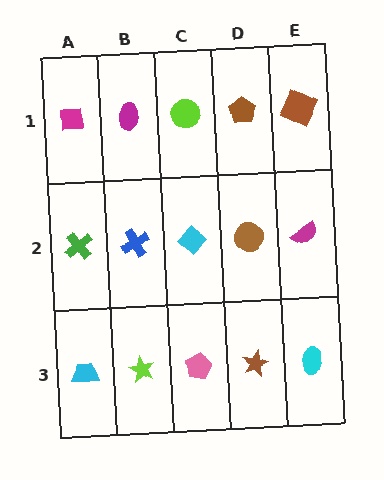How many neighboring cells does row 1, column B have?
3.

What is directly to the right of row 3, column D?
A cyan ellipse.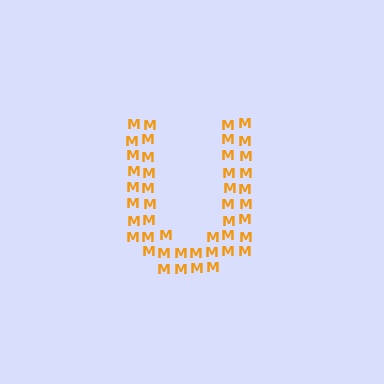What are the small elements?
The small elements are letter M's.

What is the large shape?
The large shape is the letter U.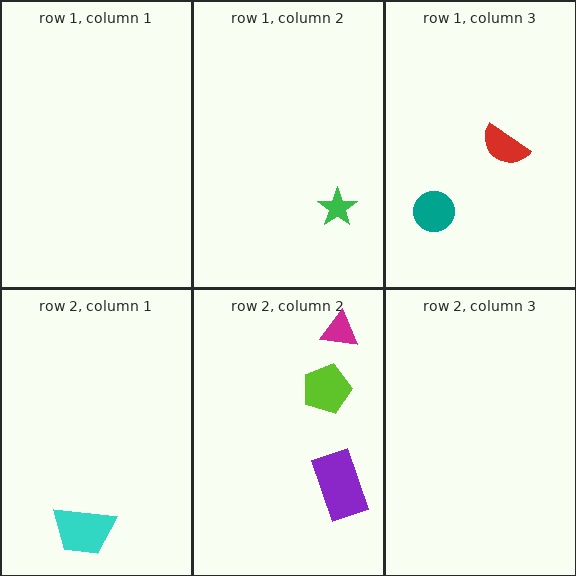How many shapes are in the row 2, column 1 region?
1.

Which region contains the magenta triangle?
The row 2, column 2 region.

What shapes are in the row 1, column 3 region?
The teal circle, the red semicircle.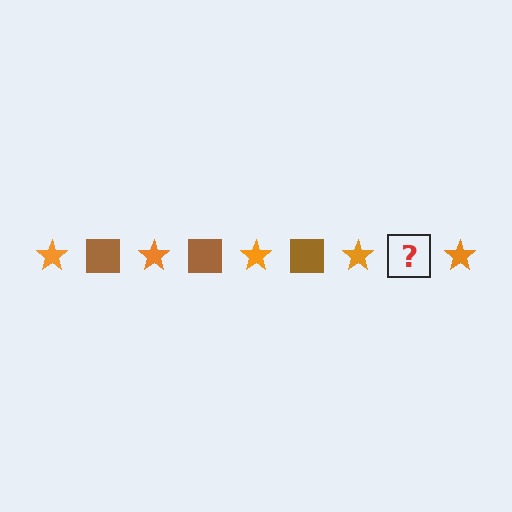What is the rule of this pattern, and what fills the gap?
The rule is that the pattern alternates between orange star and brown square. The gap should be filled with a brown square.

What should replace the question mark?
The question mark should be replaced with a brown square.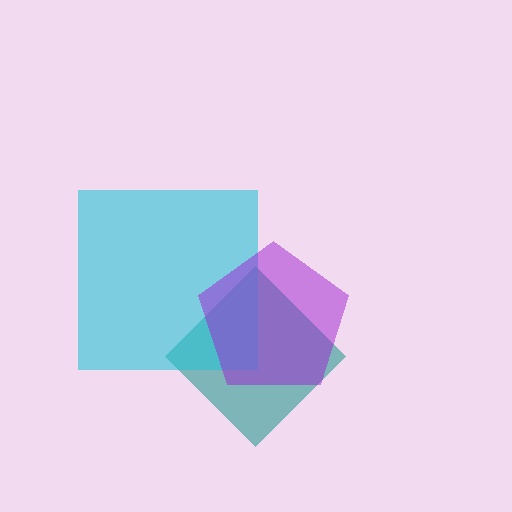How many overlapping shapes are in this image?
There are 3 overlapping shapes in the image.